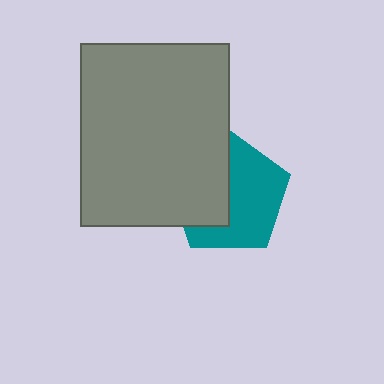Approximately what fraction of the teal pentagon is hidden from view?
Roughly 43% of the teal pentagon is hidden behind the gray rectangle.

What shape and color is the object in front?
The object in front is a gray rectangle.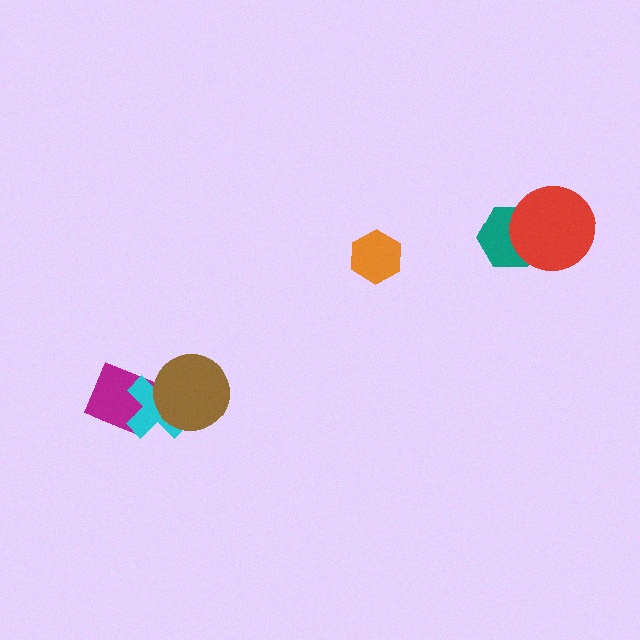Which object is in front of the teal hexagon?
The red circle is in front of the teal hexagon.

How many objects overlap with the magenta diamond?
1 object overlaps with the magenta diamond.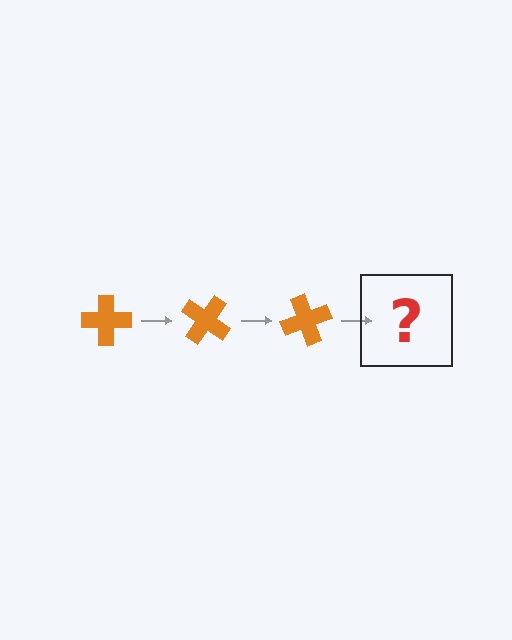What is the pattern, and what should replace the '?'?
The pattern is that the cross rotates 35 degrees each step. The '?' should be an orange cross rotated 105 degrees.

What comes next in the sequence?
The next element should be an orange cross rotated 105 degrees.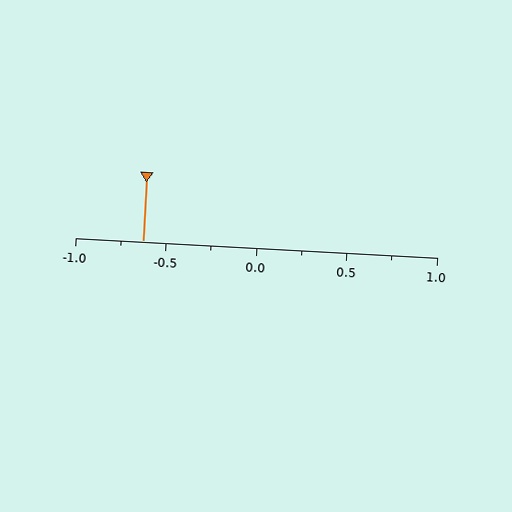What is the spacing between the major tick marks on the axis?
The major ticks are spaced 0.5 apart.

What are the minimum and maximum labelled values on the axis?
The axis runs from -1.0 to 1.0.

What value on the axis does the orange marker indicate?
The marker indicates approximately -0.62.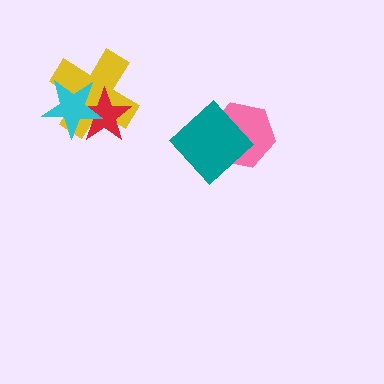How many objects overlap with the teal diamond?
1 object overlaps with the teal diamond.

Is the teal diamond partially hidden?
No, no other shape covers it.